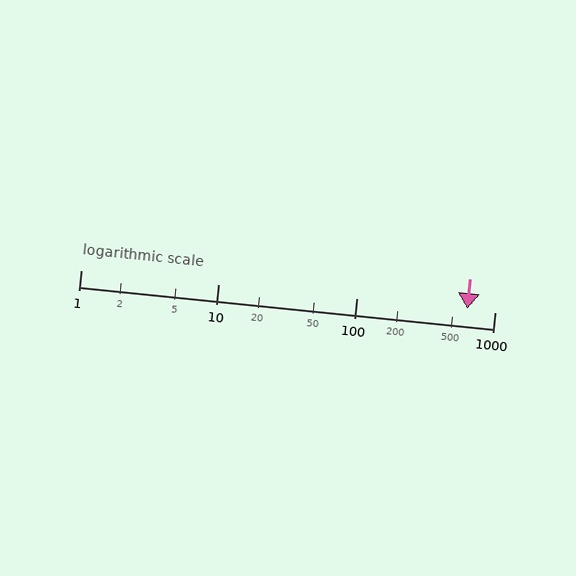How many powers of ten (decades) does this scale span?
The scale spans 3 decades, from 1 to 1000.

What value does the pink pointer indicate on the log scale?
The pointer indicates approximately 630.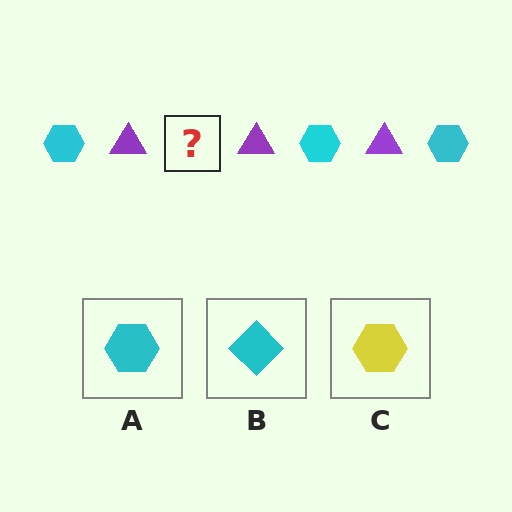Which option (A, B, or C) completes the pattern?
A.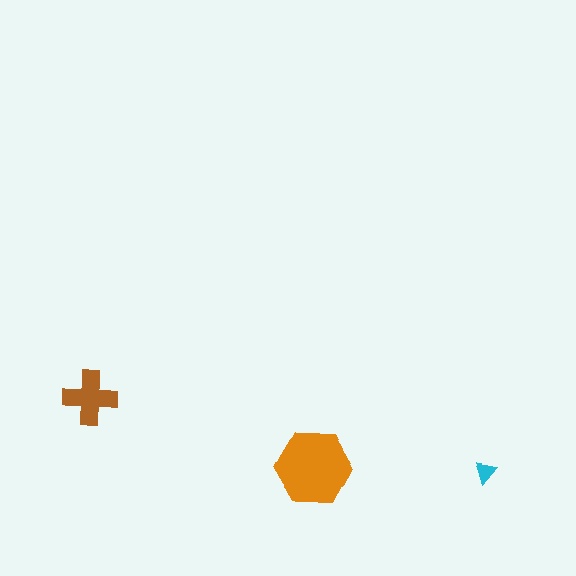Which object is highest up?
The brown cross is topmost.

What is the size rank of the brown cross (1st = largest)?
2nd.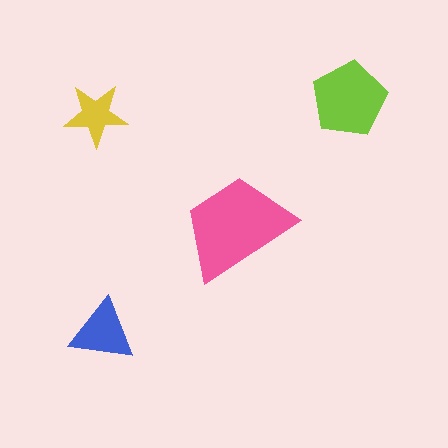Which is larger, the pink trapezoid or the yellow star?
The pink trapezoid.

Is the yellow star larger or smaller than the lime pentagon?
Smaller.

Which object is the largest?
The pink trapezoid.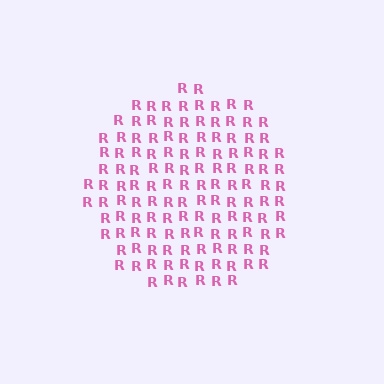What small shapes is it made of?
It is made of small letter R's.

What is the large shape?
The large shape is a circle.